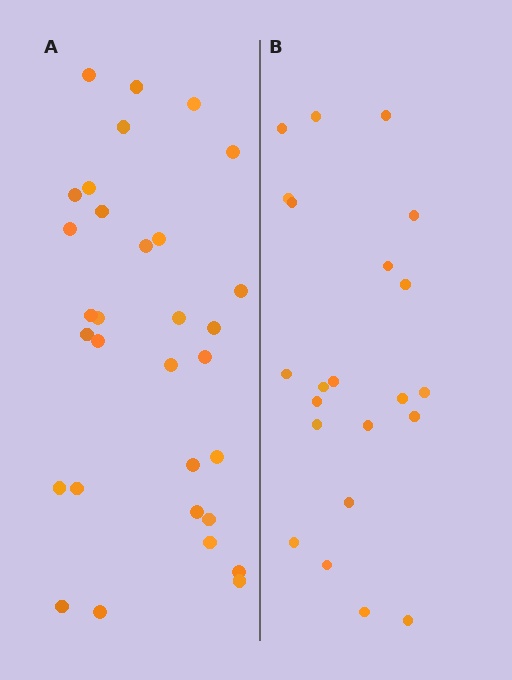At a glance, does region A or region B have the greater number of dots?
Region A (the left region) has more dots.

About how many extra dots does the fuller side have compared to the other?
Region A has roughly 8 or so more dots than region B.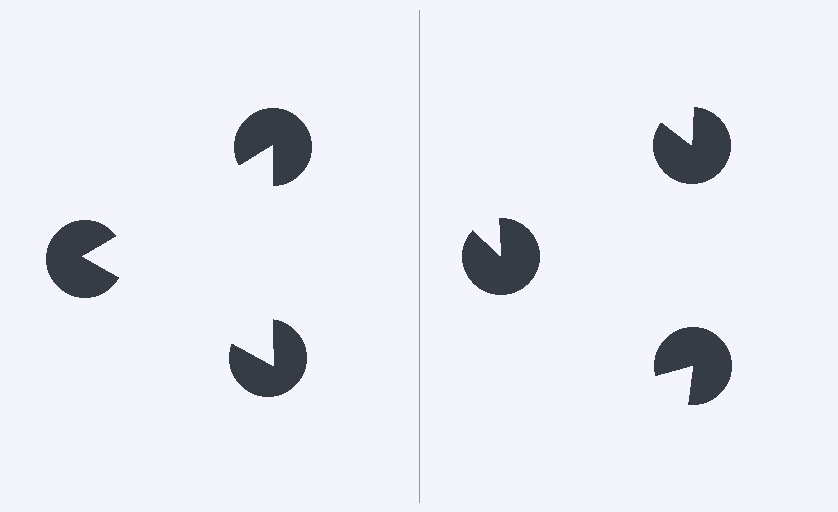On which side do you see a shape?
An illusory triangle appears on the left side. On the right side the wedge cuts are rotated, so no coherent shape forms.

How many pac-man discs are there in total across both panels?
6 — 3 on each side.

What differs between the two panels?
The pac-man discs are positioned identically on both sides; only the wedge orientations differ. On the left they align to a triangle; on the right they are misaligned.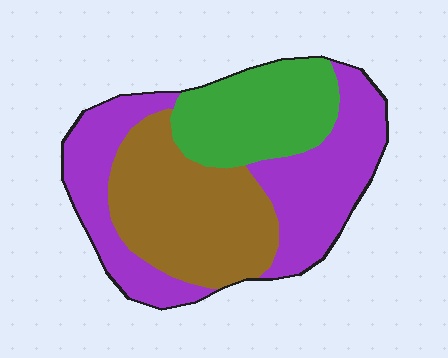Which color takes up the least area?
Green, at roughly 25%.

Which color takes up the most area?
Purple, at roughly 45%.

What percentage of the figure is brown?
Brown covers around 35% of the figure.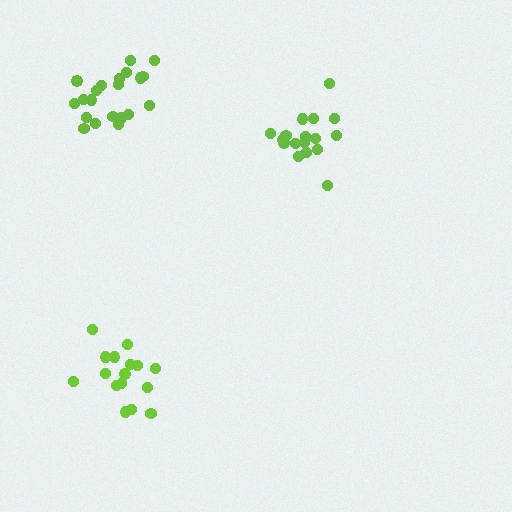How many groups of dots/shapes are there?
There are 3 groups.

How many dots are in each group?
Group 1: 16 dots, Group 2: 21 dots, Group 3: 17 dots (54 total).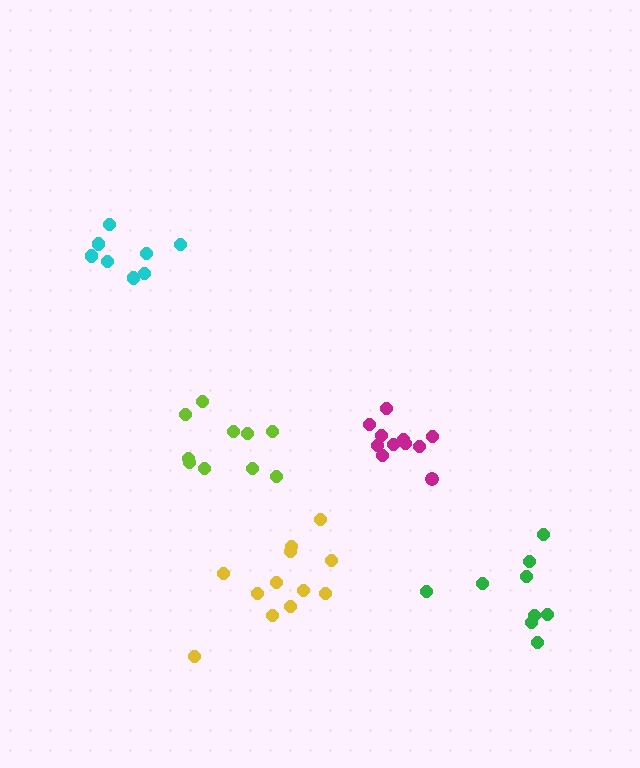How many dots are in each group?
Group 1: 10 dots, Group 2: 11 dots, Group 3: 8 dots, Group 4: 9 dots, Group 5: 12 dots (50 total).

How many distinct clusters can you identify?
There are 5 distinct clusters.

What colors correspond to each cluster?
The clusters are colored: lime, magenta, cyan, green, yellow.